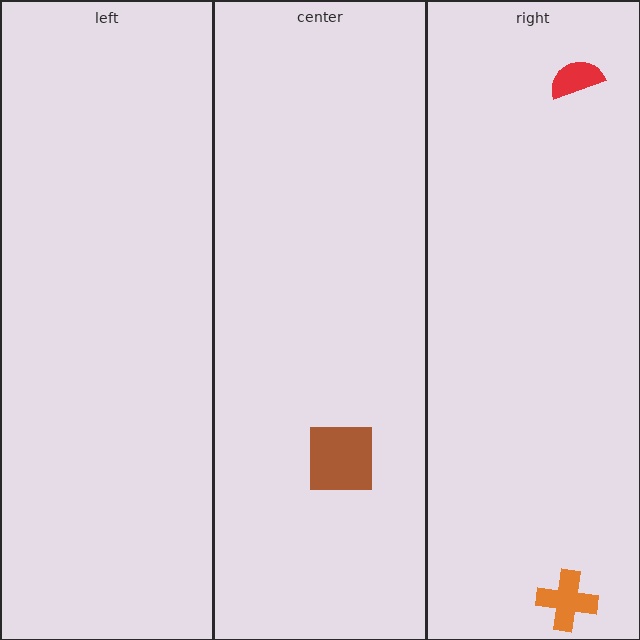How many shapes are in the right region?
2.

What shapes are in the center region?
The brown square.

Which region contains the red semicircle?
The right region.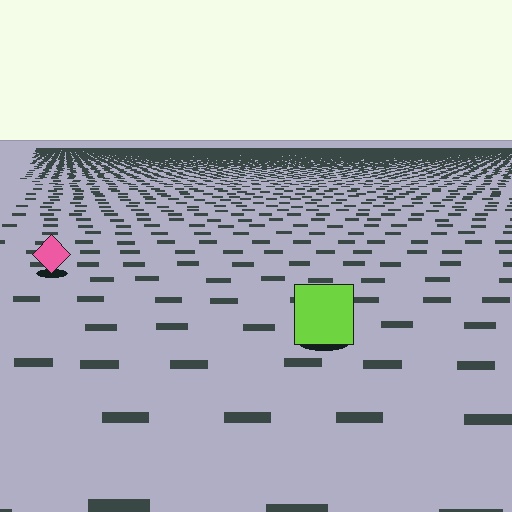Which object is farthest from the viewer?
The pink diamond is farthest from the viewer. It appears smaller and the ground texture around it is denser.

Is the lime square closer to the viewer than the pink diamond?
Yes. The lime square is closer — you can tell from the texture gradient: the ground texture is coarser near it.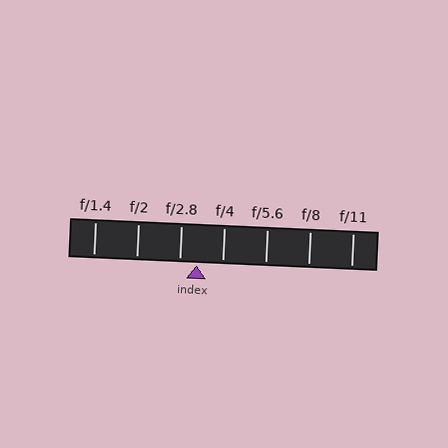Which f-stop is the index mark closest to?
The index mark is closest to f/2.8.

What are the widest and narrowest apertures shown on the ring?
The widest aperture shown is f/1.4 and the narrowest is f/11.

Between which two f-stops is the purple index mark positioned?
The index mark is between f/2.8 and f/4.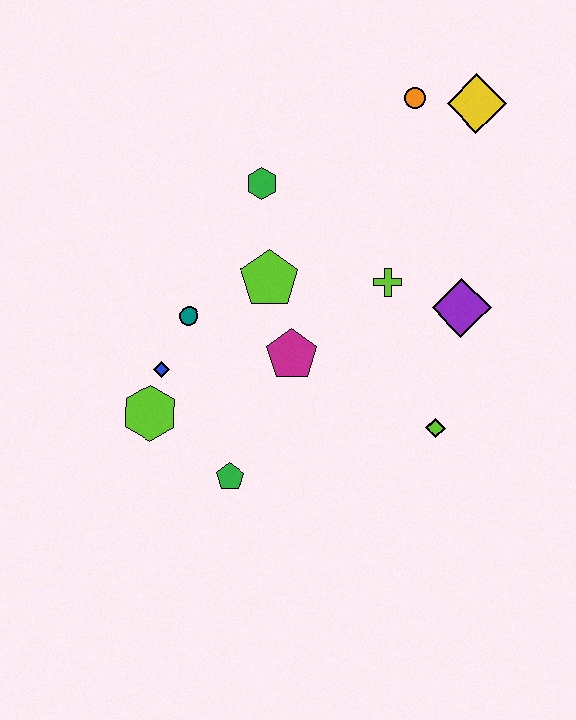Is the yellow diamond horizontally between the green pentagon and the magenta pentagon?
No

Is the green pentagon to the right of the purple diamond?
No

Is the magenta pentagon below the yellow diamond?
Yes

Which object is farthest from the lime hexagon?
The yellow diamond is farthest from the lime hexagon.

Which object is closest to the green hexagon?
The lime pentagon is closest to the green hexagon.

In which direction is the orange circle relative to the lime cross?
The orange circle is above the lime cross.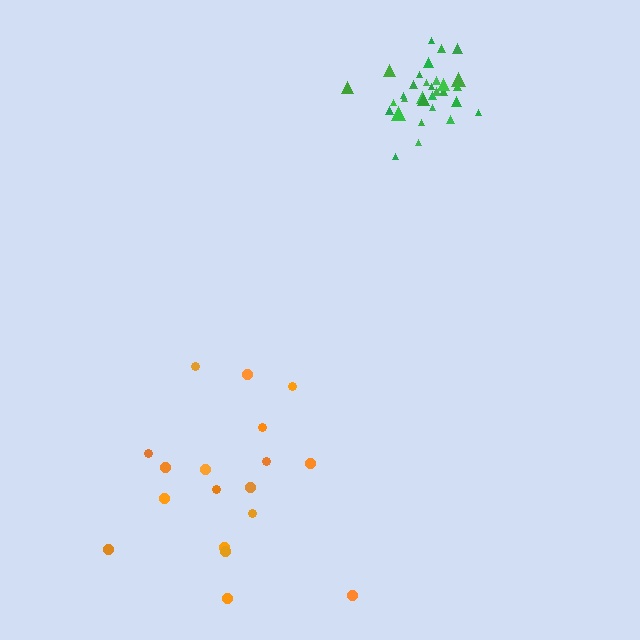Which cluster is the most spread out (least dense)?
Orange.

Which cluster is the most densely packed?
Green.